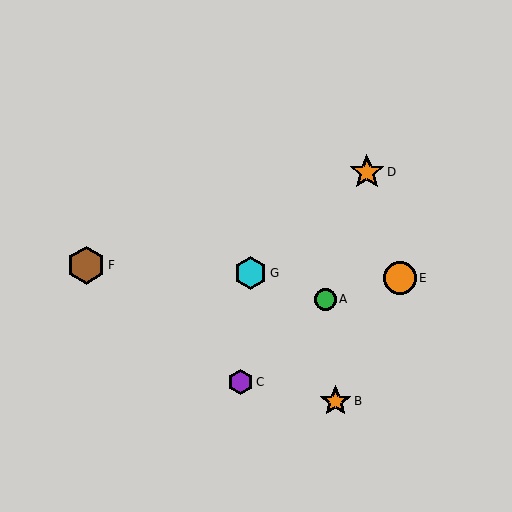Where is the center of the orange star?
The center of the orange star is at (367, 172).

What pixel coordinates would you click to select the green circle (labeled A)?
Click at (325, 299) to select the green circle A.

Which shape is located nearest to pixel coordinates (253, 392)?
The purple hexagon (labeled C) at (240, 382) is nearest to that location.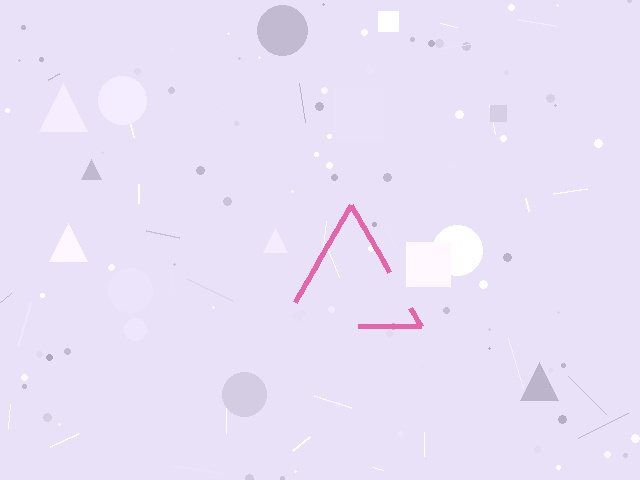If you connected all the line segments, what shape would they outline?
They would outline a triangle.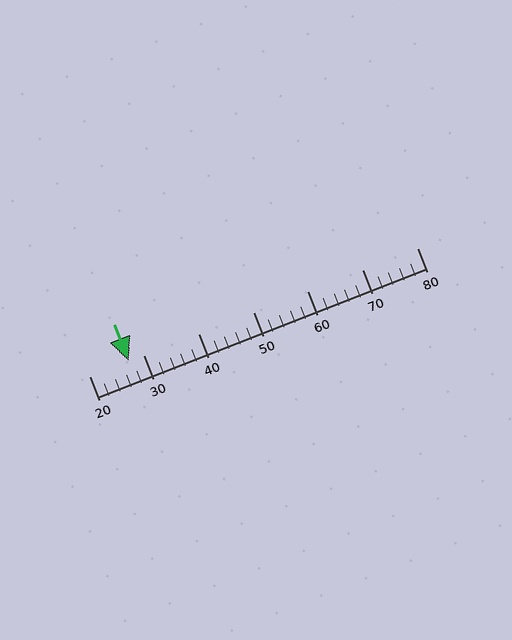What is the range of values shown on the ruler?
The ruler shows values from 20 to 80.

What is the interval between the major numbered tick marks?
The major tick marks are spaced 10 units apart.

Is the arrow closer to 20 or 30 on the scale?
The arrow is closer to 30.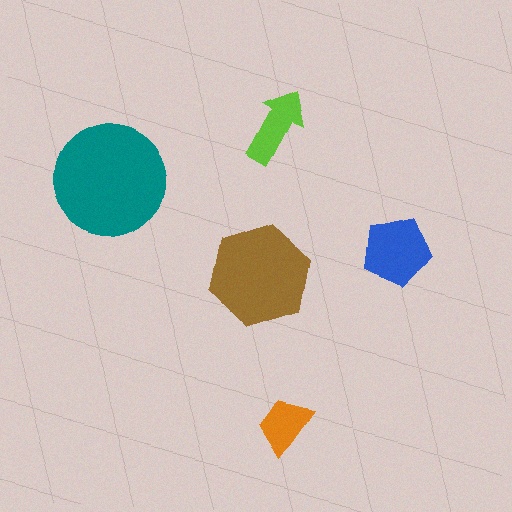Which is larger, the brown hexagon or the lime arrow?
The brown hexagon.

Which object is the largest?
The teal circle.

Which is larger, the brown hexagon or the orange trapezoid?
The brown hexagon.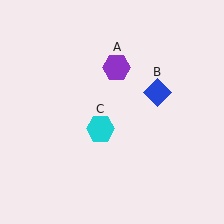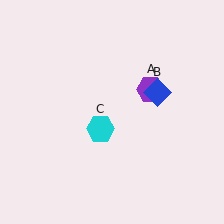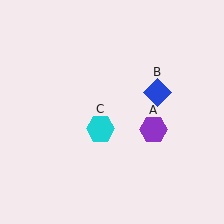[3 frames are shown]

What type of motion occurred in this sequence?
The purple hexagon (object A) rotated clockwise around the center of the scene.